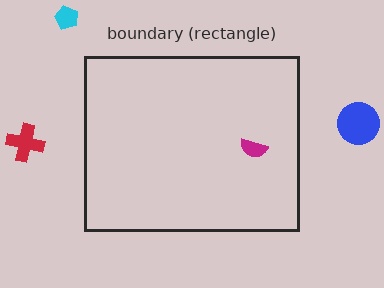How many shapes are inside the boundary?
1 inside, 3 outside.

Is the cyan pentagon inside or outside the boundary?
Outside.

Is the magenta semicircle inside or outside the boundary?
Inside.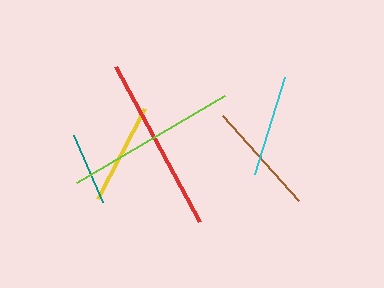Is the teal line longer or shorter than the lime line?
The lime line is longer than the teal line.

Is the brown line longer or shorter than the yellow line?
The brown line is longer than the yellow line.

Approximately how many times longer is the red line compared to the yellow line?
The red line is approximately 1.7 times the length of the yellow line.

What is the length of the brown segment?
The brown segment is approximately 114 pixels long.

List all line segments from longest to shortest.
From longest to shortest: red, lime, brown, cyan, yellow, teal.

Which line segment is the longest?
The red line is the longest at approximately 176 pixels.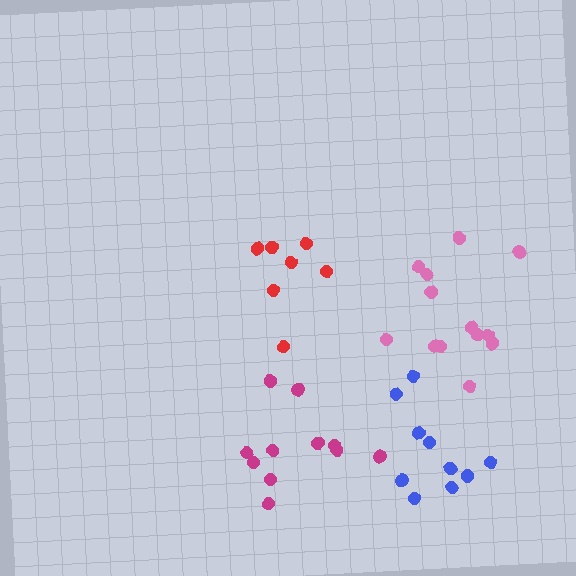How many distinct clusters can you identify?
There are 4 distinct clusters.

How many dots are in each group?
Group 1: 11 dots, Group 2: 13 dots, Group 3: 7 dots, Group 4: 10 dots (41 total).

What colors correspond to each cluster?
The clusters are colored: magenta, pink, red, blue.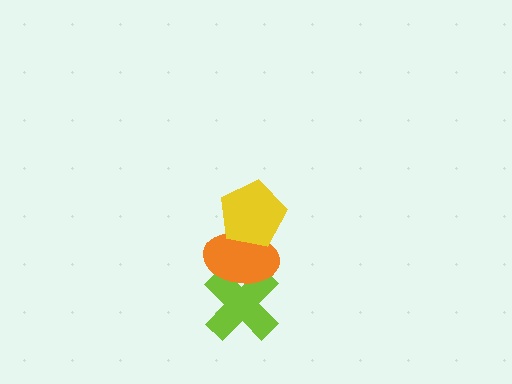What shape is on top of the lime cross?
The orange ellipse is on top of the lime cross.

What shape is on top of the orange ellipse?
The yellow pentagon is on top of the orange ellipse.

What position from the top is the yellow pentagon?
The yellow pentagon is 1st from the top.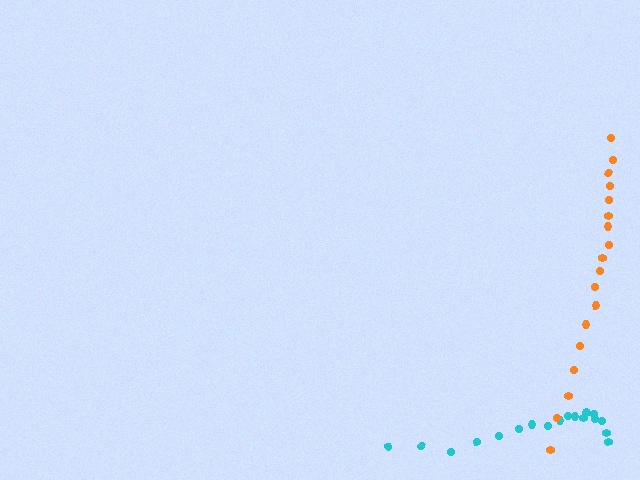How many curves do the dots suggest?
There are 2 distinct paths.